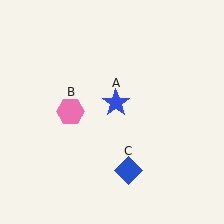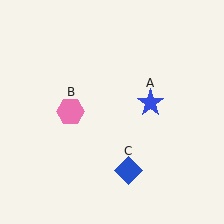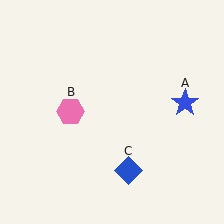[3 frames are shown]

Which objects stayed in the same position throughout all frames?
Pink hexagon (object B) and blue diamond (object C) remained stationary.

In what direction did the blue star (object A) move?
The blue star (object A) moved right.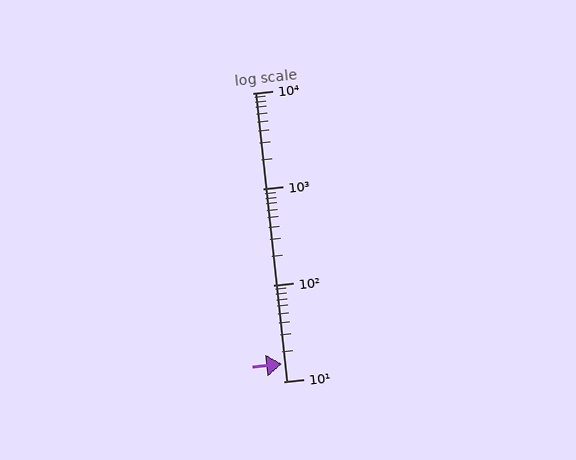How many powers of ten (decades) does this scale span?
The scale spans 3 decades, from 10 to 10000.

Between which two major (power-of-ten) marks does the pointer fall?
The pointer is between 10 and 100.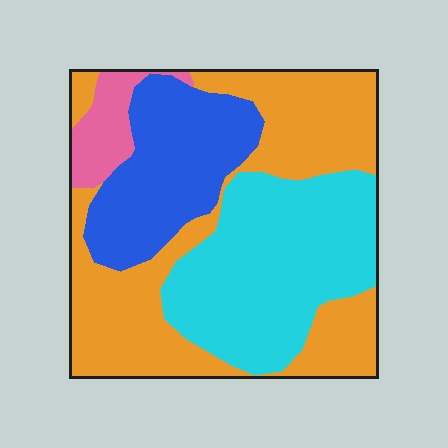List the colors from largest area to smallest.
From largest to smallest: orange, cyan, blue, pink.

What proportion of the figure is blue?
Blue covers 21% of the figure.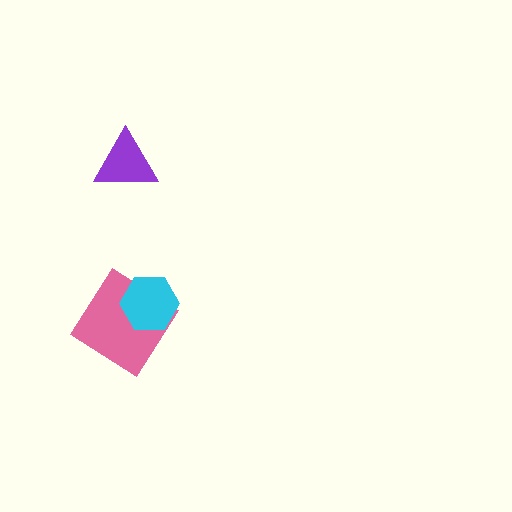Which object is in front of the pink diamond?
The cyan hexagon is in front of the pink diamond.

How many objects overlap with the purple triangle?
0 objects overlap with the purple triangle.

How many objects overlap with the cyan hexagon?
1 object overlaps with the cyan hexagon.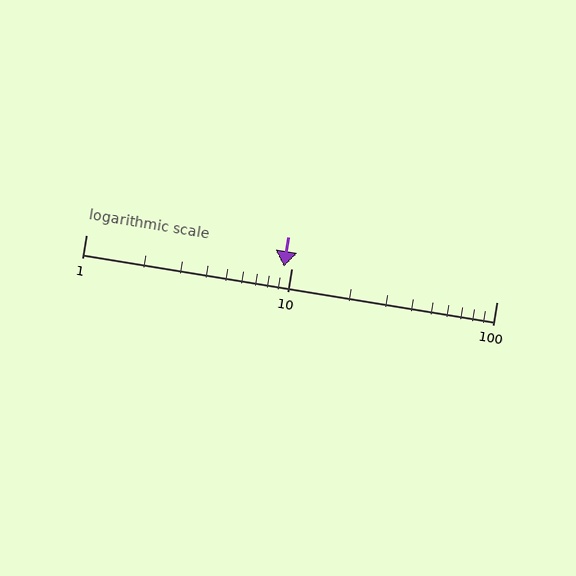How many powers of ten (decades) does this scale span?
The scale spans 2 decades, from 1 to 100.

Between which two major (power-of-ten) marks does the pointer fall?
The pointer is between 1 and 10.